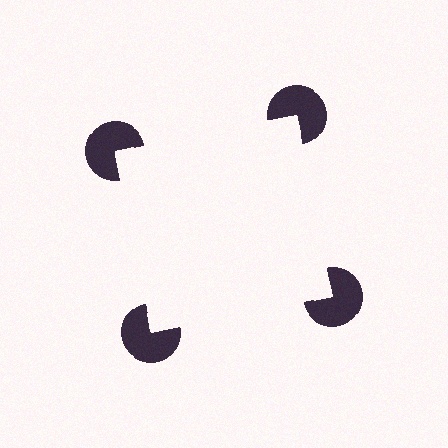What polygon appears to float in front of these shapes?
An illusory square — its edges are inferred from the aligned wedge cuts in the pac-man discs, not physically drawn.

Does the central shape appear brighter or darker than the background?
It typically appears slightly brighter than the background, even though no actual brightness change is drawn.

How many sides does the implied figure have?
4 sides.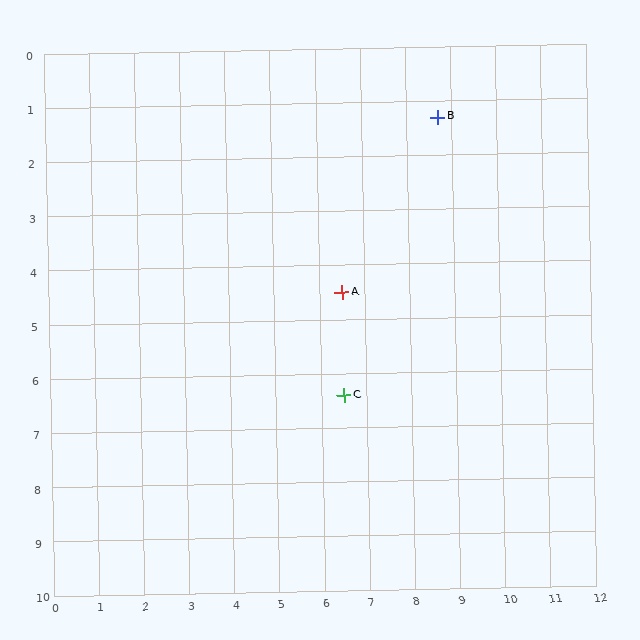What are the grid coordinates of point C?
Point C is at approximately (6.5, 6.4).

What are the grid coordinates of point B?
Point B is at approximately (8.7, 1.3).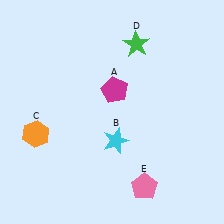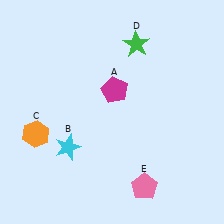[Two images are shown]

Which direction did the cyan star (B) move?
The cyan star (B) moved left.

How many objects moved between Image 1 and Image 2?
1 object moved between the two images.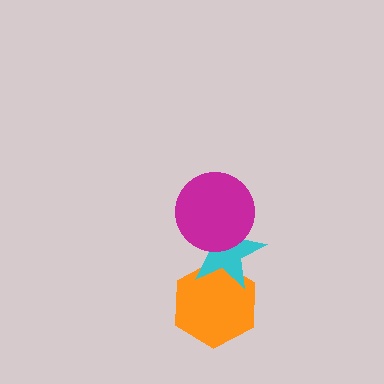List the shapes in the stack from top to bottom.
From top to bottom: the magenta circle, the cyan star, the orange hexagon.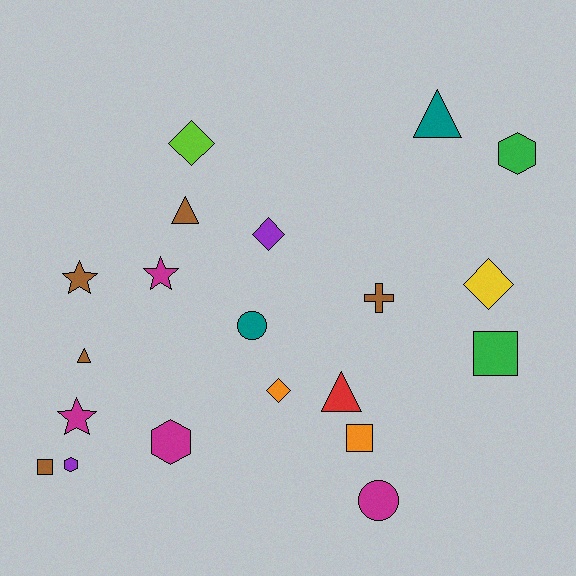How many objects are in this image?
There are 20 objects.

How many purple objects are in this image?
There are 2 purple objects.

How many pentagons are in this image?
There are no pentagons.